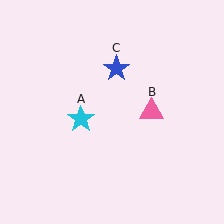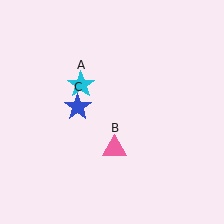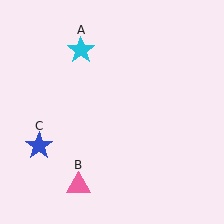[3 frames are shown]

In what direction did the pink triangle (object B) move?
The pink triangle (object B) moved down and to the left.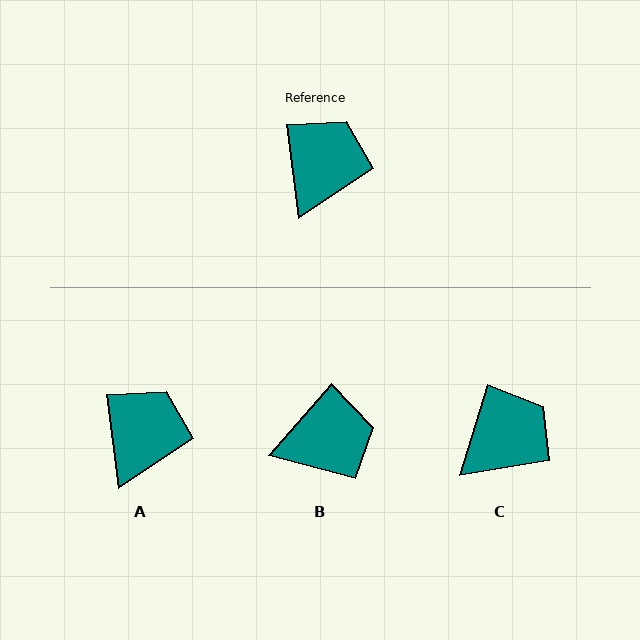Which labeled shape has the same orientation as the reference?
A.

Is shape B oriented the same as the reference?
No, it is off by about 49 degrees.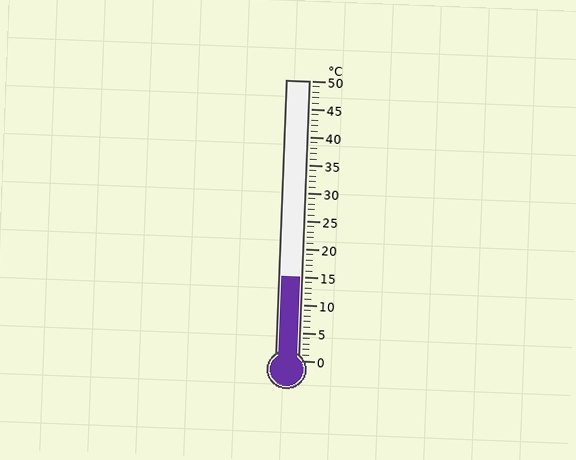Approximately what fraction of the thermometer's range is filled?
The thermometer is filled to approximately 30% of its range.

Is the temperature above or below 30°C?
The temperature is below 30°C.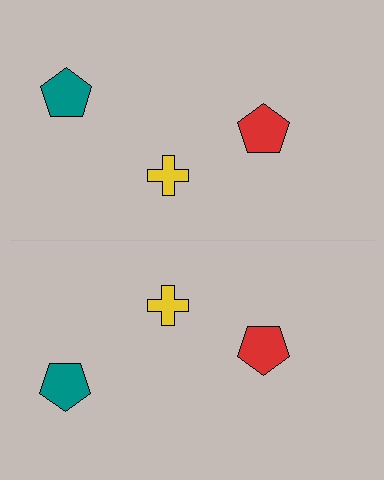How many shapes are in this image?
There are 6 shapes in this image.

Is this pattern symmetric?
Yes, this pattern has bilateral (reflection) symmetry.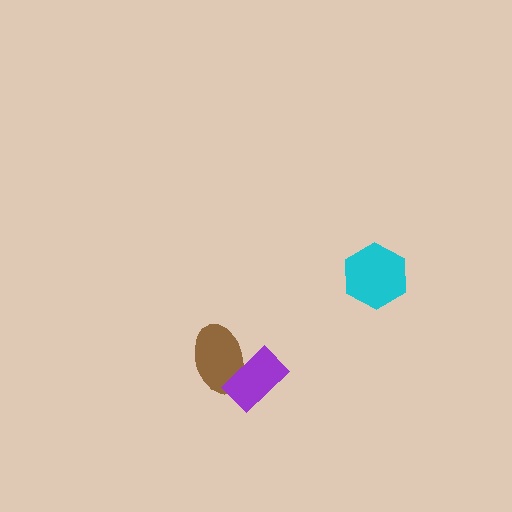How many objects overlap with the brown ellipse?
1 object overlaps with the brown ellipse.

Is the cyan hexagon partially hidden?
No, no other shape covers it.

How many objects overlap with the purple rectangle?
1 object overlaps with the purple rectangle.